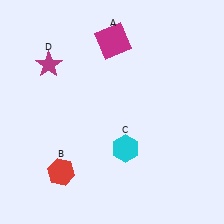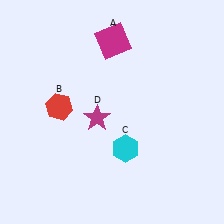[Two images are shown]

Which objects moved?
The objects that moved are: the red hexagon (B), the magenta star (D).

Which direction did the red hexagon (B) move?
The red hexagon (B) moved up.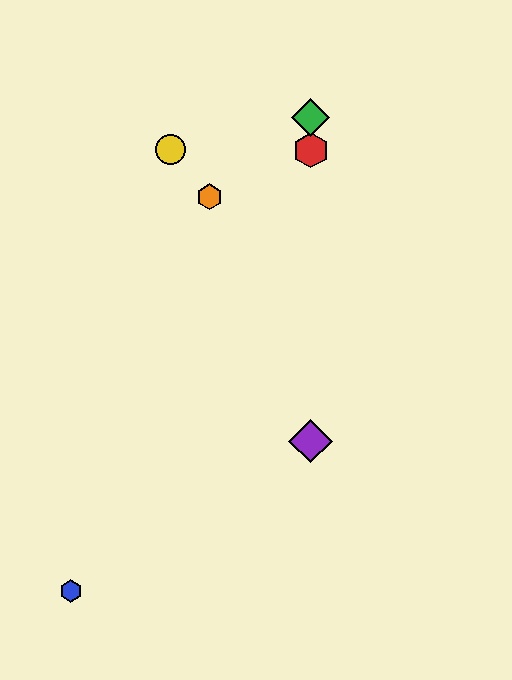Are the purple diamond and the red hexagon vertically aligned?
Yes, both are at x≈311.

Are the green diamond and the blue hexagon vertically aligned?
No, the green diamond is at x≈311 and the blue hexagon is at x≈71.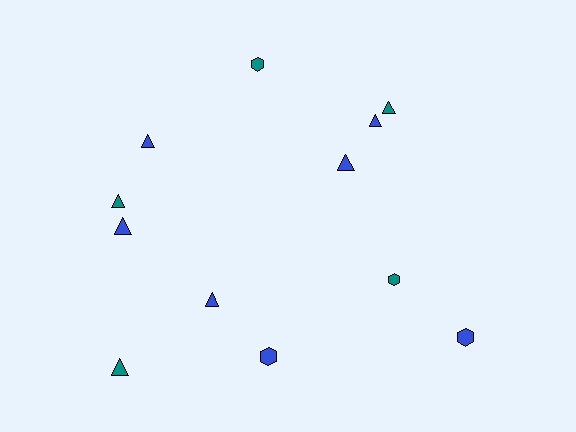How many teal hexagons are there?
There are 2 teal hexagons.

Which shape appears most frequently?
Triangle, with 8 objects.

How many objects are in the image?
There are 12 objects.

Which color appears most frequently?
Blue, with 7 objects.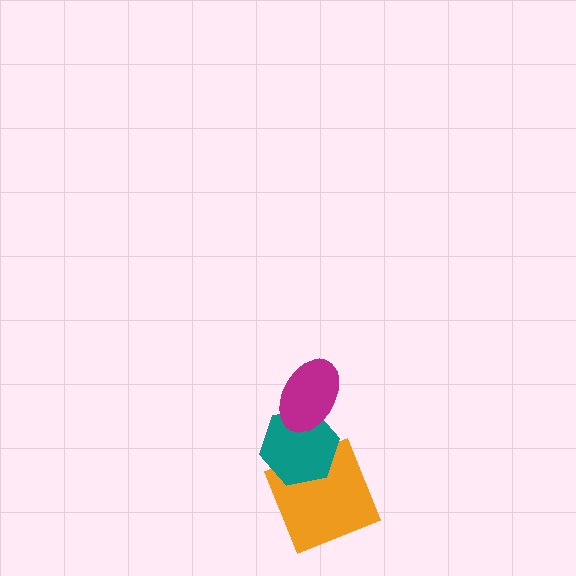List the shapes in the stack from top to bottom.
From top to bottom: the magenta ellipse, the teal hexagon, the orange square.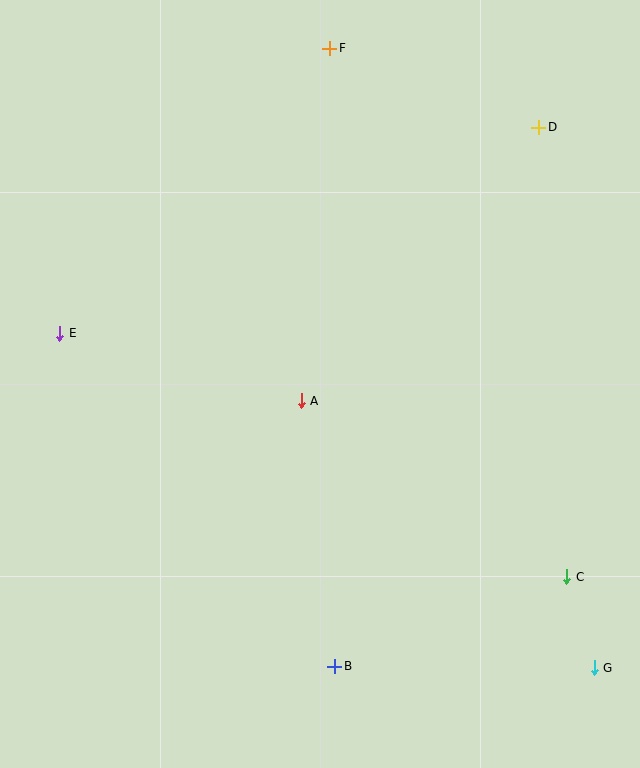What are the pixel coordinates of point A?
Point A is at (301, 401).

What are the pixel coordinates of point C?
Point C is at (567, 577).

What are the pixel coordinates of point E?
Point E is at (60, 333).